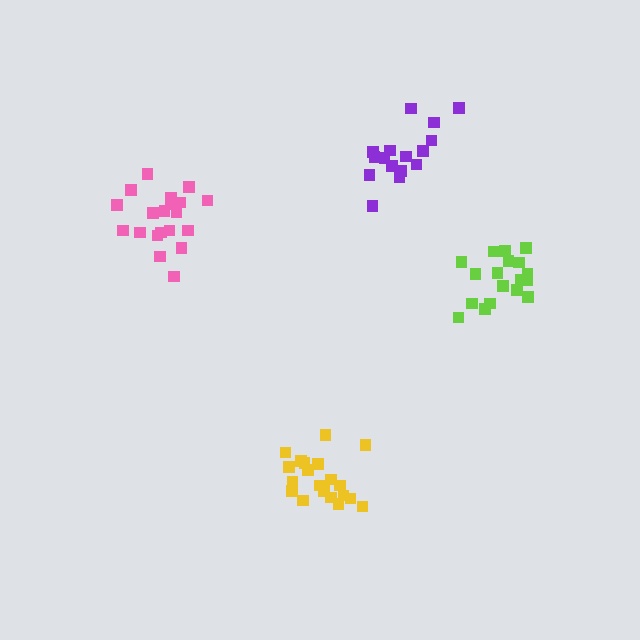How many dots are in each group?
Group 1: 16 dots, Group 2: 20 dots, Group 3: 21 dots, Group 4: 18 dots (75 total).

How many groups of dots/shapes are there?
There are 4 groups.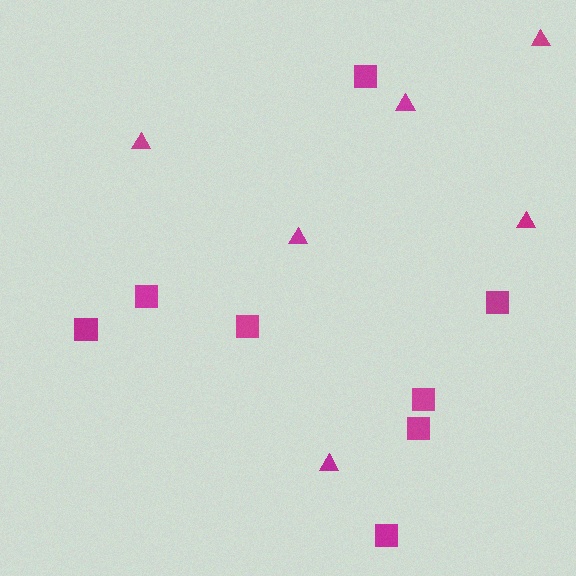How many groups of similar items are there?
There are 2 groups: one group of triangles (6) and one group of squares (8).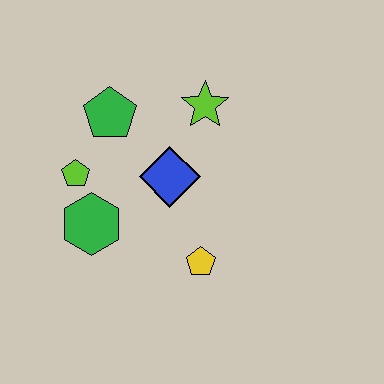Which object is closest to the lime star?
The blue diamond is closest to the lime star.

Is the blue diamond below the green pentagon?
Yes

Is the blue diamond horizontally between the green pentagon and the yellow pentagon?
Yes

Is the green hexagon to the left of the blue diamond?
Yes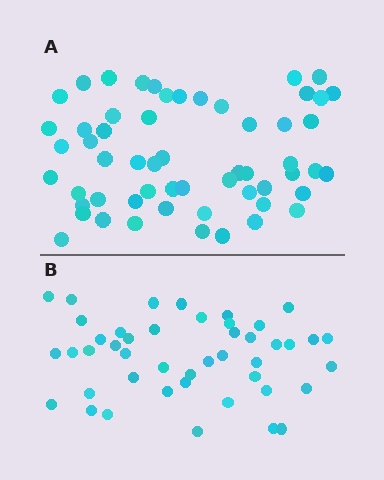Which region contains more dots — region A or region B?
Region A (the top region) has more dots.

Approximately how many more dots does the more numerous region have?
Region A has roughly 12 or so more dots than region B.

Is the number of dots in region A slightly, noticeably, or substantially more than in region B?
Region A has noticeably more, but not dramatically so. The ratio is roughly 1.3 to 1.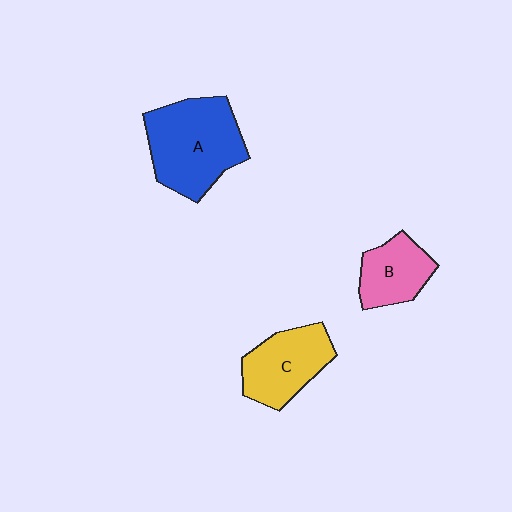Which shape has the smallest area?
Shape B (pink).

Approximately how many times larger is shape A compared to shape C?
Approximately 1.4 times.